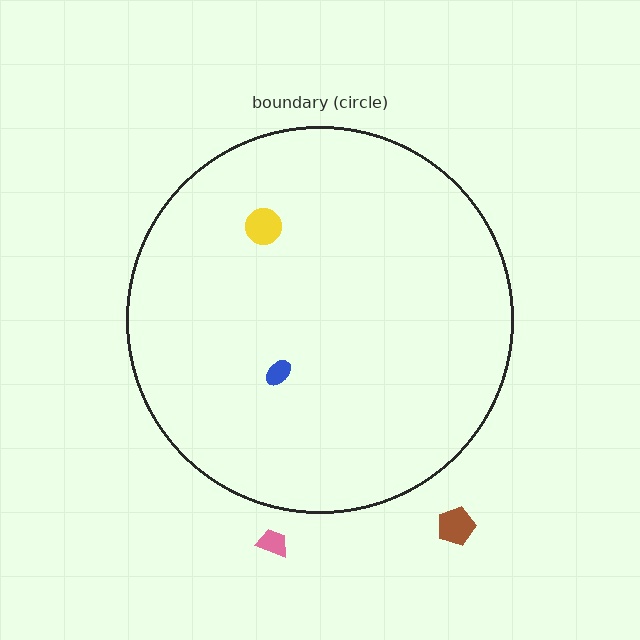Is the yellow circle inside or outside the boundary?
Inside.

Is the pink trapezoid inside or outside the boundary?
Outside.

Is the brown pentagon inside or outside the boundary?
Outside.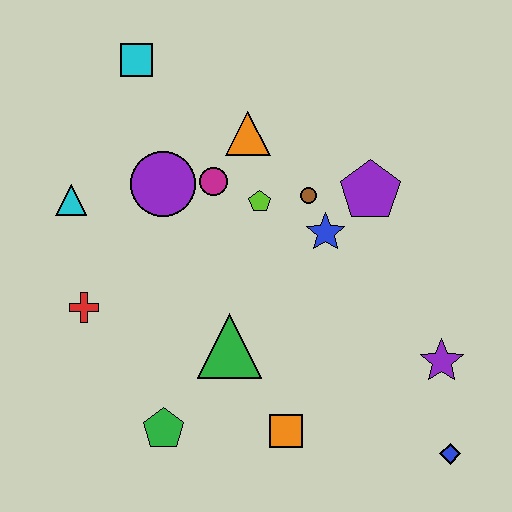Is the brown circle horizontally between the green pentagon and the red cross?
No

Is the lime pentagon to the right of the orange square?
No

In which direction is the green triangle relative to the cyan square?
The green triangle is below the cyan square.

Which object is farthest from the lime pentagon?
The blue diamond is farthest from the lime pentagon.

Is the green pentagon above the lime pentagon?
No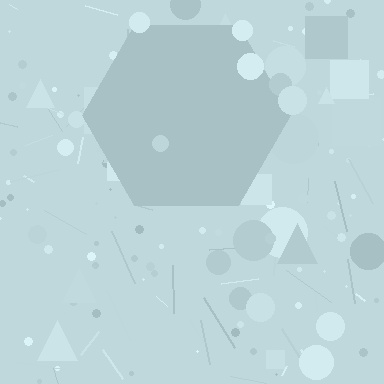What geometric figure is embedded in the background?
A hexagon is embedded in the background.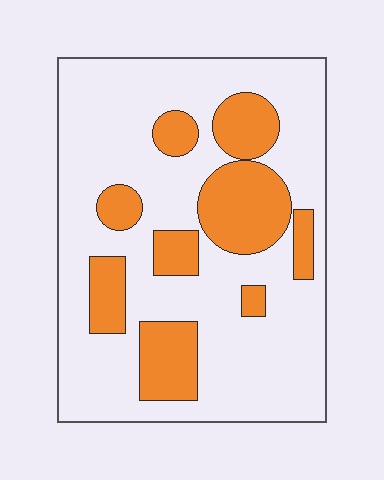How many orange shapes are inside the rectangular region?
9.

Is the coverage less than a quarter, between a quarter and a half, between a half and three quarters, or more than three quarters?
Between a quarter and a half.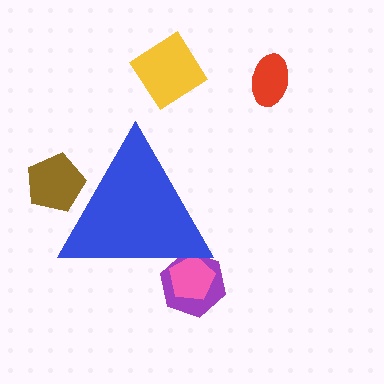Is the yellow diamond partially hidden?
No, the yellow diamond is fully visible.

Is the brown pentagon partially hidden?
Yes, the brown pentagon is partially hidden behind the blue triangle.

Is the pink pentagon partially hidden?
Yes, the pink pentagon is partially hidden behind the blue triangle.